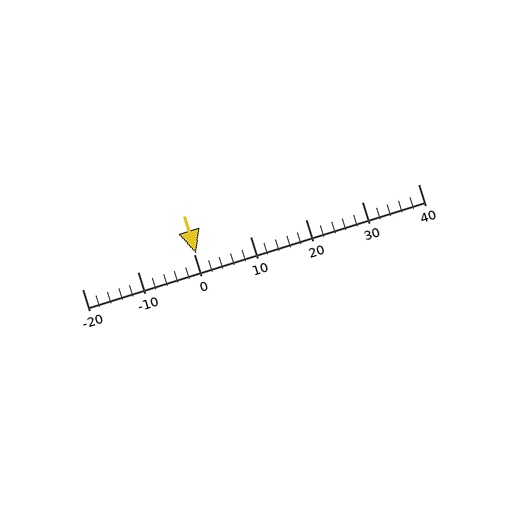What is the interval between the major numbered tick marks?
The major tick marks are spaced 10 units apart.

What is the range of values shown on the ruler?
The ruler shows values from -20 to 40.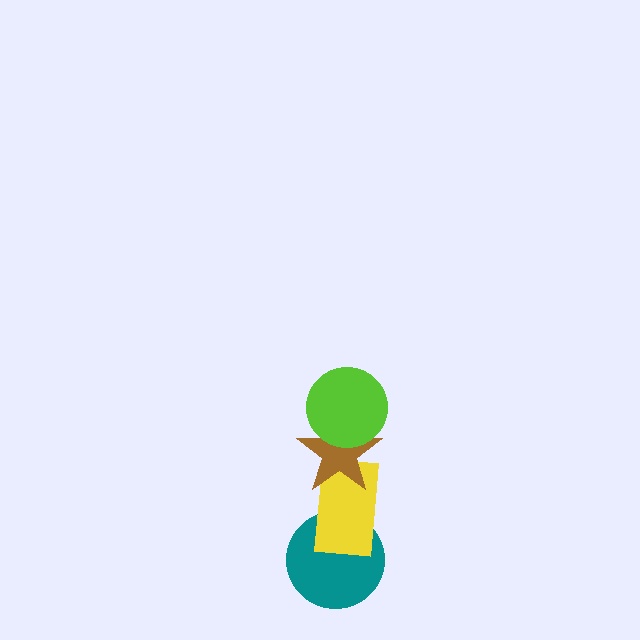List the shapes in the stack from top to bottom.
From top to bottom: the lime circle, the brown star, the yellow rectangle, the teal circle.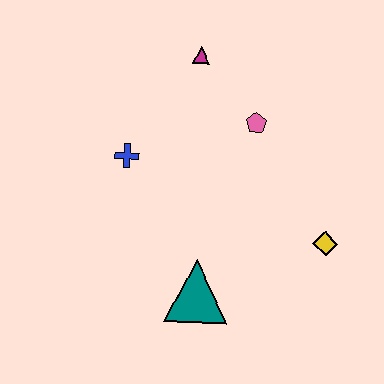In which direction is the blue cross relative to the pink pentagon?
The blue cross is to the left of the pink pentagon.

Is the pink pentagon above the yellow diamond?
Yes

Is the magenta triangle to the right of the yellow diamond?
No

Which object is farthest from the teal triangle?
The magenta triangle is farthest from the teal triangle.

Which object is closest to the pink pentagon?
The magenta triangle is closest to the pink pentagon.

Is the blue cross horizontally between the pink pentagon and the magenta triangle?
No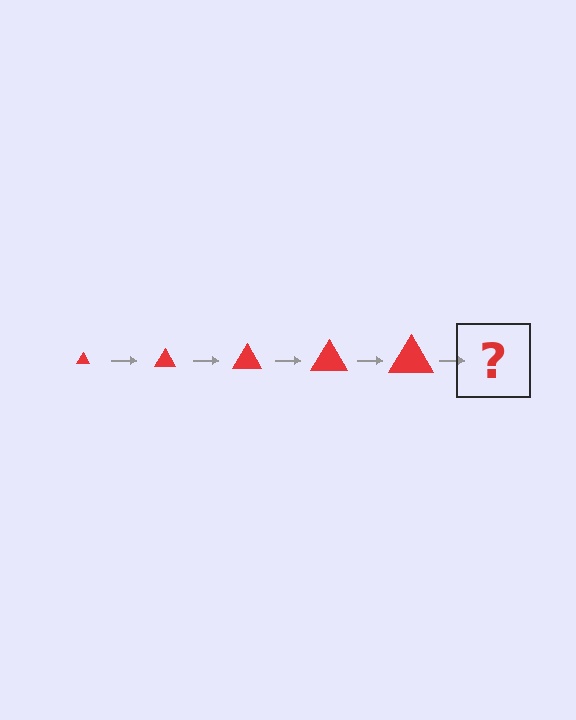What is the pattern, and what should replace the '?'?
The pattern is that the triangle gets progressively larger each step. The '?' should be a red triangle, larger than the previous one.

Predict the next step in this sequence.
The next step is a red triangle, larger than the previous one.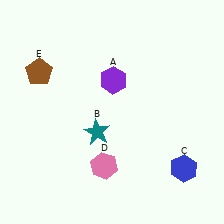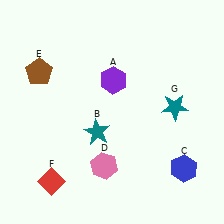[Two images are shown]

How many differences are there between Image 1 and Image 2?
There are 2 differences between the two images.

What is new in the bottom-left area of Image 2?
A red diamond (F) was added in the bottom-left area of Image 2.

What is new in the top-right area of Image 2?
A teal star (G) was added in the top-right area of Image 2.